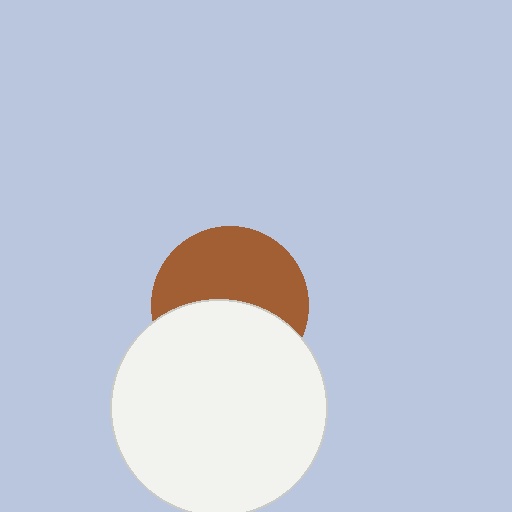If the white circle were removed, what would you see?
You would see the complete brown circle.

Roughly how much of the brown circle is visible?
About half of it is visible (roughly 53%).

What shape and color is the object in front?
The object in front is a white circle.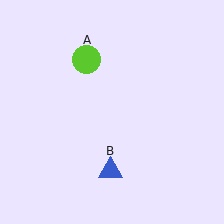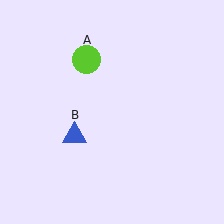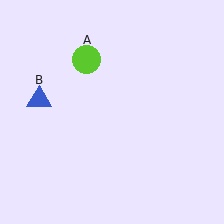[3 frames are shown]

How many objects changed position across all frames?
1 object changed position: blue triangle (object B).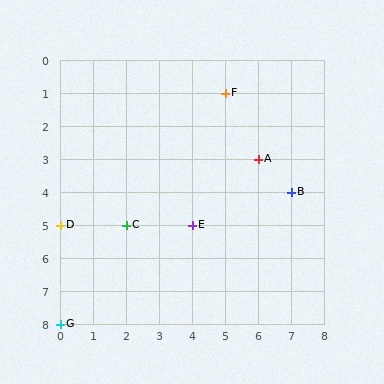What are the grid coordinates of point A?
Point A is at grid coordinates (6, 3).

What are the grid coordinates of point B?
Point B is at grid coordinates (7, 4).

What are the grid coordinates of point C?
Point C is at grid coordinates (2, 5).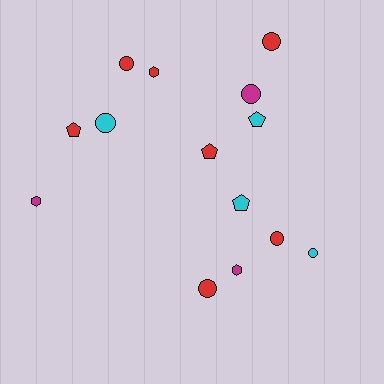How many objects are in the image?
There are 14 objects.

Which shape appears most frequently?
Circle, with 7 objects.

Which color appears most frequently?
Red, with 7 objects.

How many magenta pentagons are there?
There are no magenta pentagons.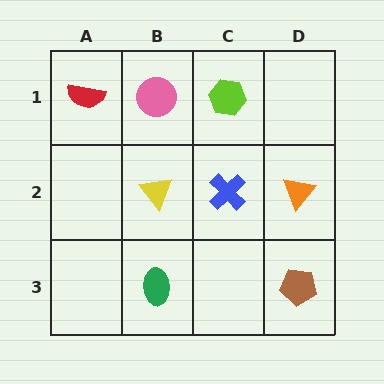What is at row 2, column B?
A yellow triangle.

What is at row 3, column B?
A green ellipse.